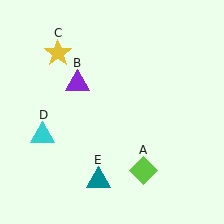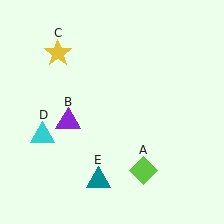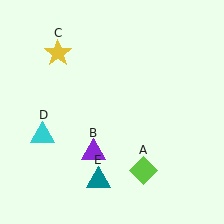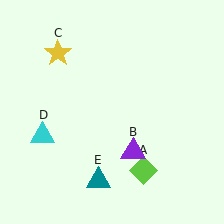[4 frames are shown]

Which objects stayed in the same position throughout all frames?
Lime diamond (object A) and yellow star (object C) and cyan triangle (object D) and teal triangle (object E) remained stationary.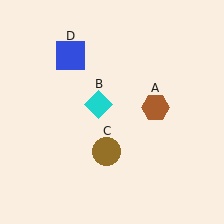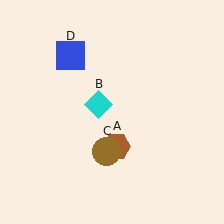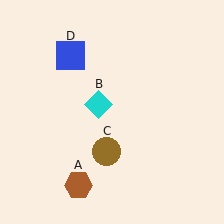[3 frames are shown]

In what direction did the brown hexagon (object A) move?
The brown hexagon (object A) moved down and to the left.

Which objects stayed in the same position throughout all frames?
Cyan diamond (object B) and brown circle (object C) and blue square (object D) remained stationary.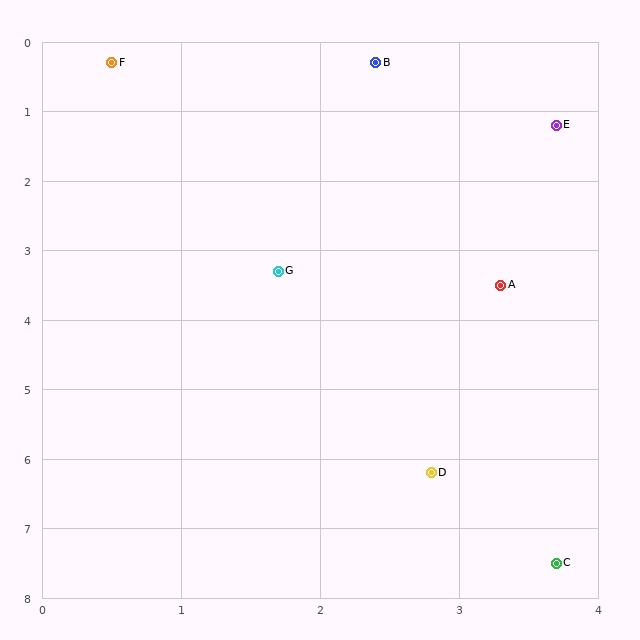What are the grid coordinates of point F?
Point F is at approximately (0.5, 0.3).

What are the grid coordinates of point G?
Point G is at approximately (1.7, 3.3).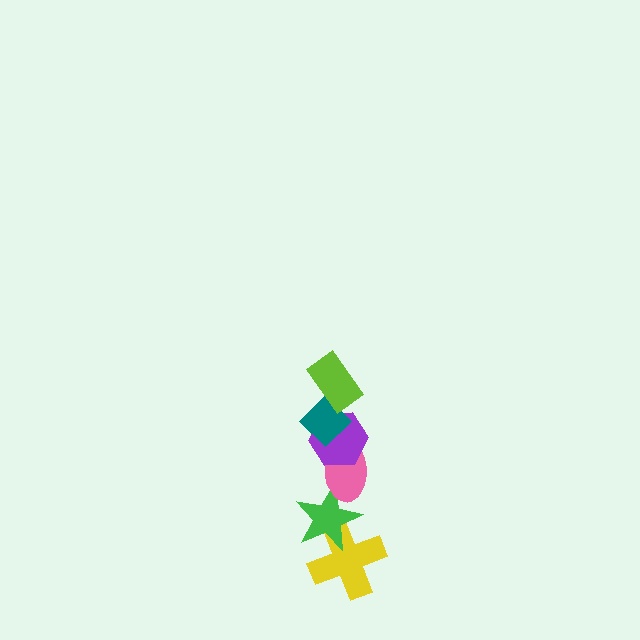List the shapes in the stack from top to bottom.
From top to bottom: the lime rectangle, the teal diamond, the purple hexagon, the pink ellipse, the green star, the yellow cross.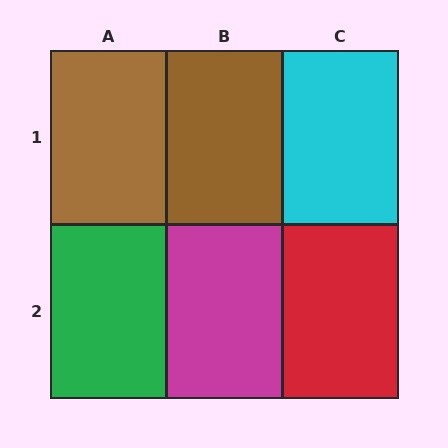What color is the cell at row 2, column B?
Magenta.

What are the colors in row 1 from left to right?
Brown, brown, cyan.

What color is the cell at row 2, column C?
Red.